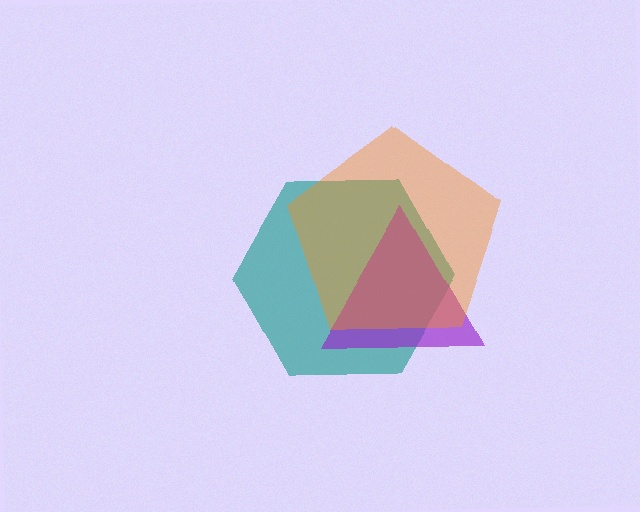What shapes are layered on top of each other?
The layered shapes are: a teal hexagon, a purple triangle, an orange pentagon.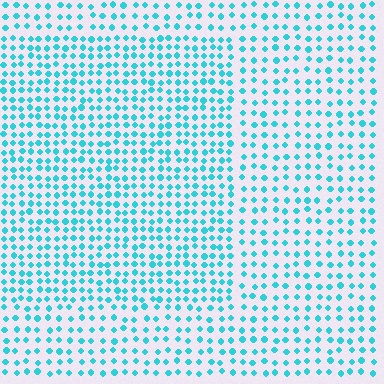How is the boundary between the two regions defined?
The boundary is defined by a change in element density (approximately 1.6x ratio). All elements are the same color, size, and shape.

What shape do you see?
I see a rectangle.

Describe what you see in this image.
The image contains small cyan elements arranged at two different densities. A rectangle-shaped region is visible where the elements are more densely packed than the surrounding area.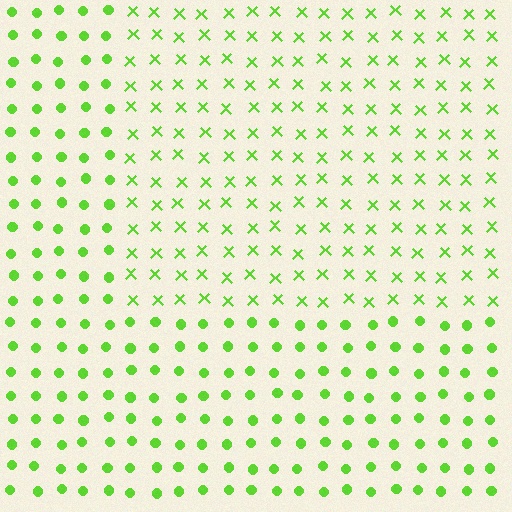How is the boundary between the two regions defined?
The boundary is defined by a change in element shape: X marks inside vs. circles outside. All elements share the same color and spacing.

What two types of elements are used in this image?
The image uses X marks inside the rectangle region and circles outside it.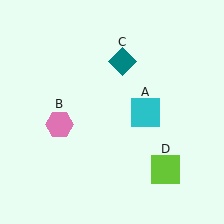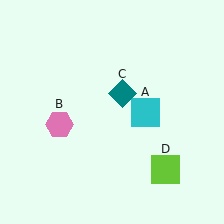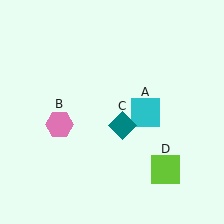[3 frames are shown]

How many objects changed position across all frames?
1 object changed position: teal diamond (object C).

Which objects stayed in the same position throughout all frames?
Cyan square (object A) and pink hexagon (object B) and lime square (object D) remained stationary.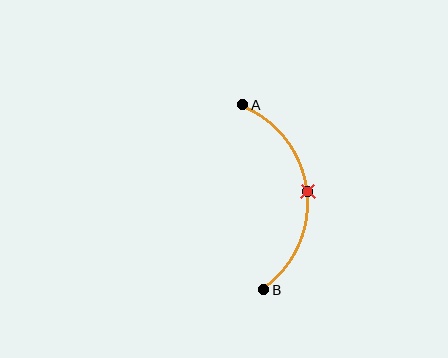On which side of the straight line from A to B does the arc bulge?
The arc bulges to the right of the straight line connecting A and B.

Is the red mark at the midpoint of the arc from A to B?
Yes. The red mark lies on the arc at equal arc-length from both A and B — it is the arc midpoint.